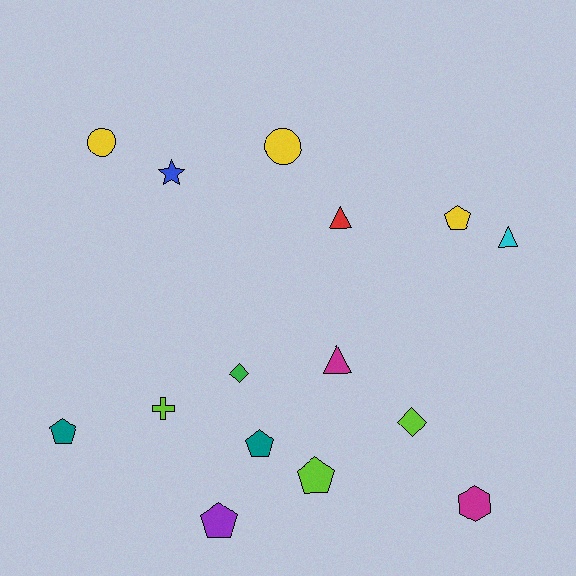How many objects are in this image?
There are 15 objects.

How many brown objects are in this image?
There are no brown objects.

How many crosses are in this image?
There is 1 cross.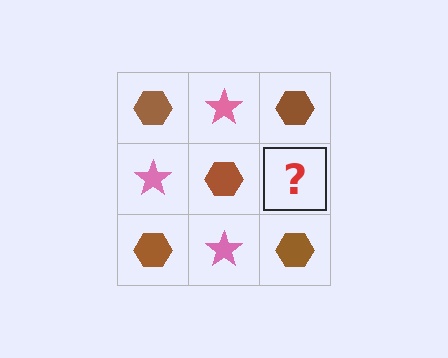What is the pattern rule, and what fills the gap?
The rule is that it alternates brown hexagon and pink star in a checkerboard pattern. The gap should be filled with a pink star.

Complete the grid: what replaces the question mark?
The question mark should be replaced with a pink star.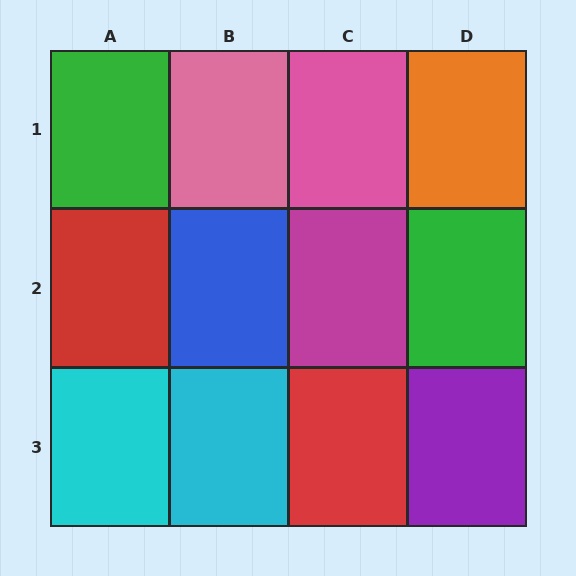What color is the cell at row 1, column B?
Pink.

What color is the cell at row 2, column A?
Red.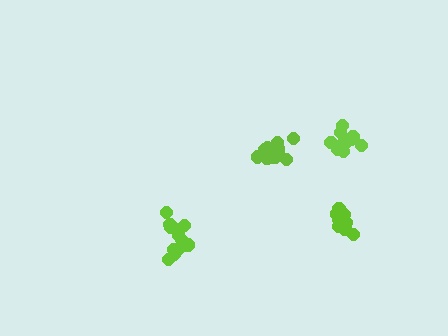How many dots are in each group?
Group 1: 15 dots, Group 2: 15 dots, Group 3: 12 dots, Group 4: 12 dots (54 total).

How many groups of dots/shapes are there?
There are 4 groups.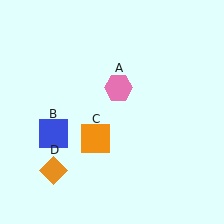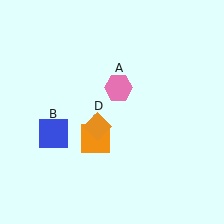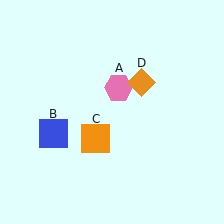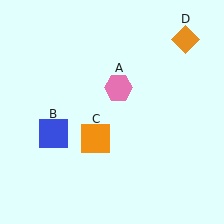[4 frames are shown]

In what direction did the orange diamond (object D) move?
The orange diamond (object D) moved up and to the right.